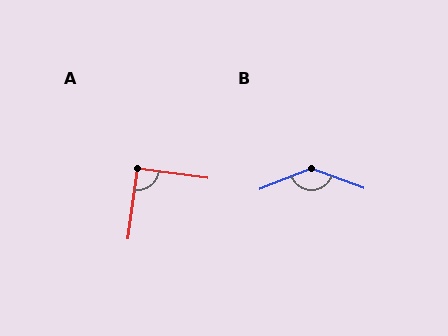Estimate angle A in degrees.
Approximately 91 degrees.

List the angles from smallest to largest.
A (91°), B (138°).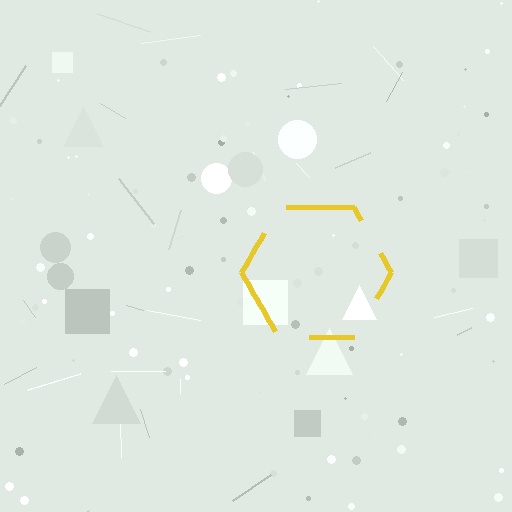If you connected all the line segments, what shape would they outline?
They would outline a hexagon.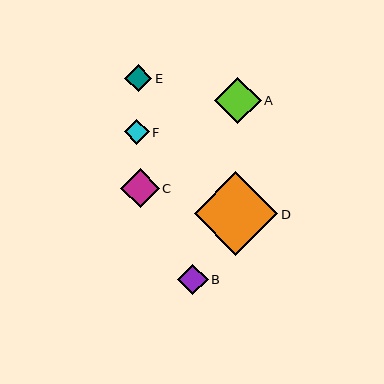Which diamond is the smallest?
Diamond F is the smallest with a size of approximately 25 pixels.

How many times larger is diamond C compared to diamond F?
Diamond C is approximately 1.5 times the size of diamond F.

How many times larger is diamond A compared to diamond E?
Diamond A is approximately 1.7 times the size of diamond E.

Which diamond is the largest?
Diamond D is the largest with a size of approximately 83 pixels.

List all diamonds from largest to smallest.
From largest to smallest: D, A, C, B, E, F.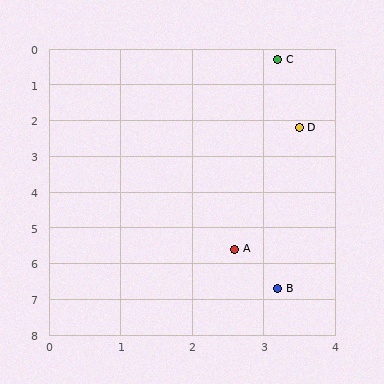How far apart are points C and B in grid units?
Points C and B are about 6.4 grid units apart.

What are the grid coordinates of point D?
Point D is at approximately (3.5, 2.2).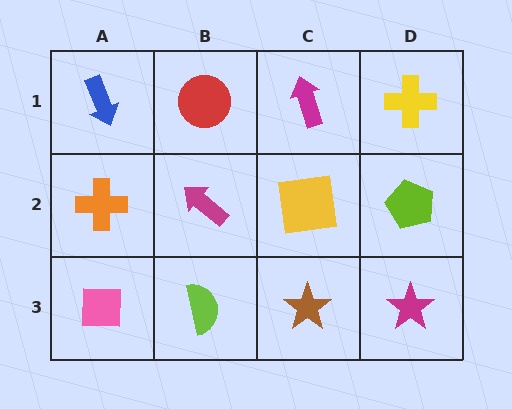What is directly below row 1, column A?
An orange cross.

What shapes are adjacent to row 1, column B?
A magenta arrow (row 2, column B), a blue arrow (row 1, column A), a magenta arrow (row 1, column C).